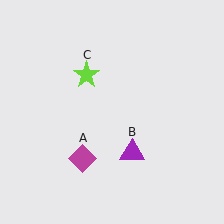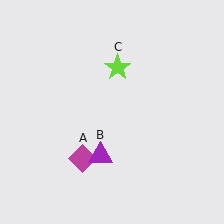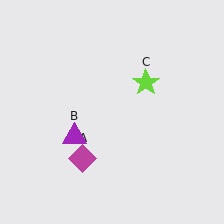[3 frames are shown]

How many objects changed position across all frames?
2 objects changed position: purple triangle (object B), lime star (object C).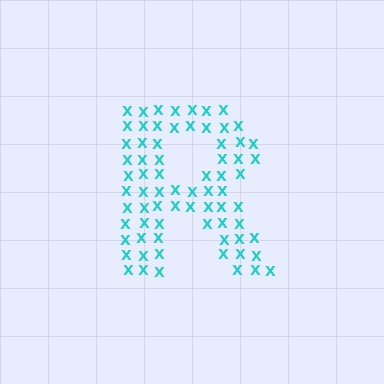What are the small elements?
The small elements are letter X's.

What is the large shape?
The large shape is the letter R.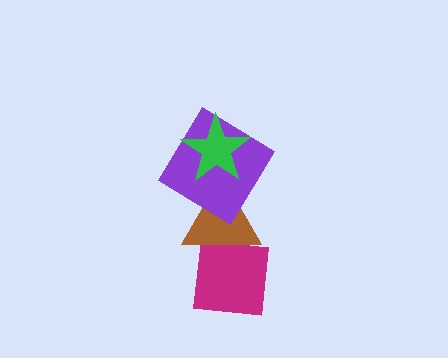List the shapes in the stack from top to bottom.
From top to bottom: the green star, the purple diamond, the brown triangle, the magenta square.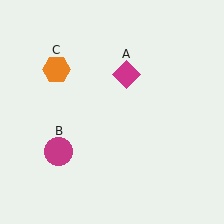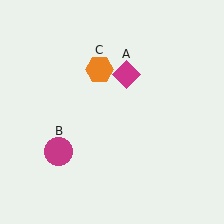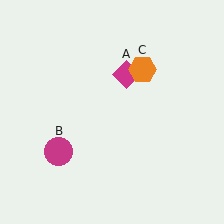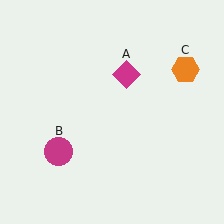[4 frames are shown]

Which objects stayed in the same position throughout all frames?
Magenta diamond (object A) and magenta circle (object B) remained stationary.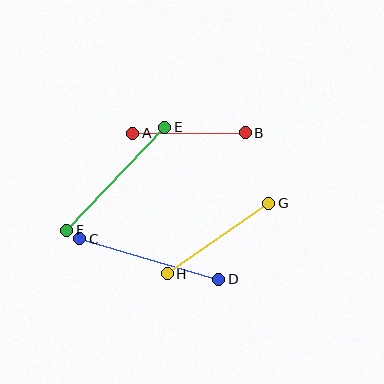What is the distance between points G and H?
The distance is approximately 123 pixels.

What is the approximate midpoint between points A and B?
The midpoint is at approximately (189, 133) pixels.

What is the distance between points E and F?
The distance is approximately 142 pixels.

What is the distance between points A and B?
The distance is approximately 112 pixels.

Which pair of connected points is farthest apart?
Points C and D are farthest apart.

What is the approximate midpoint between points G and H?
The midpoint is at approximately (218, 238) pixels.